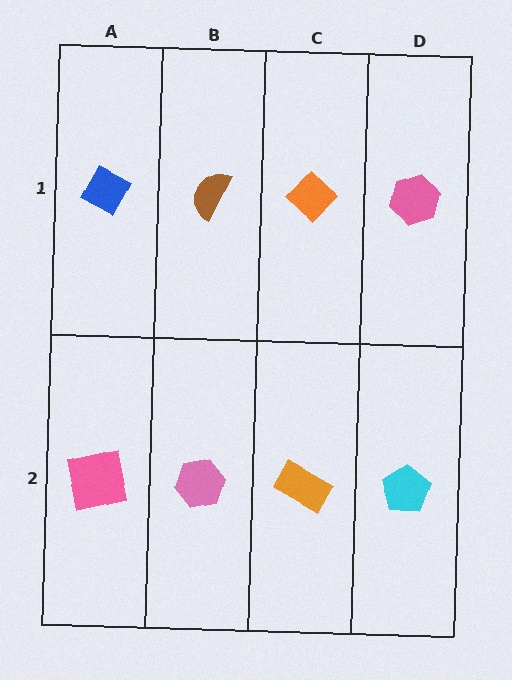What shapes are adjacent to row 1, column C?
An orange rectangle (row 2, column C), a brown semicircle (row 1, column B), a pink hexagon (row 1, column D).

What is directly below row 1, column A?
A pink square.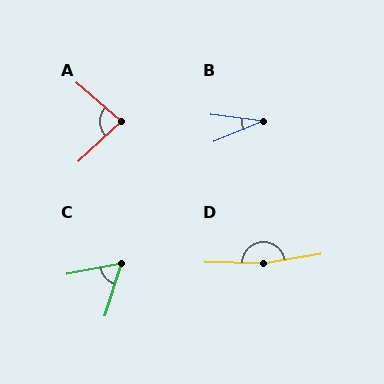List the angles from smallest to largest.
B (30°), C (62°), A (84°), D (170°).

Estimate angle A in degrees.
Approximately 84 degrees.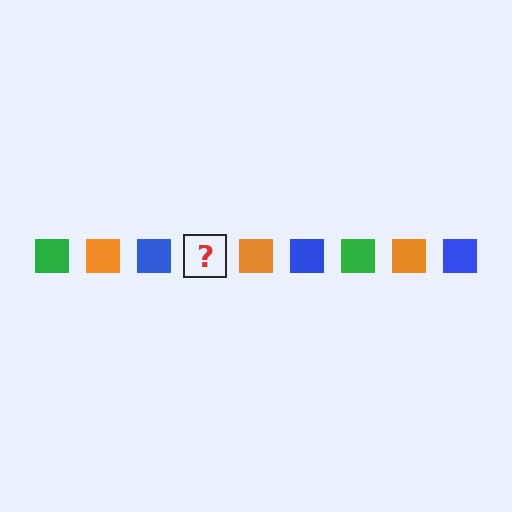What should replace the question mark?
The question mark should be replaced with a green square.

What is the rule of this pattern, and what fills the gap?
The rule is that the pattern cycles through green, orange, blue squares. The gap should be filled with a green square.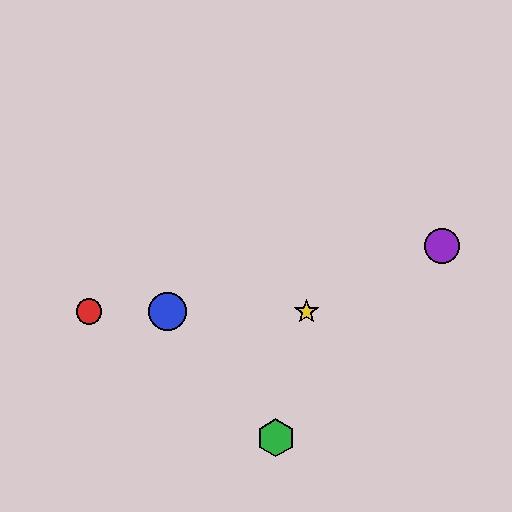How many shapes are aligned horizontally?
3 shapes (the red circle, the blue circle, the yellow star) are aligned horizontally.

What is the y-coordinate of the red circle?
The red circle is at y≈312.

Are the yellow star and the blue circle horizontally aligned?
Yes, both are at y≈312.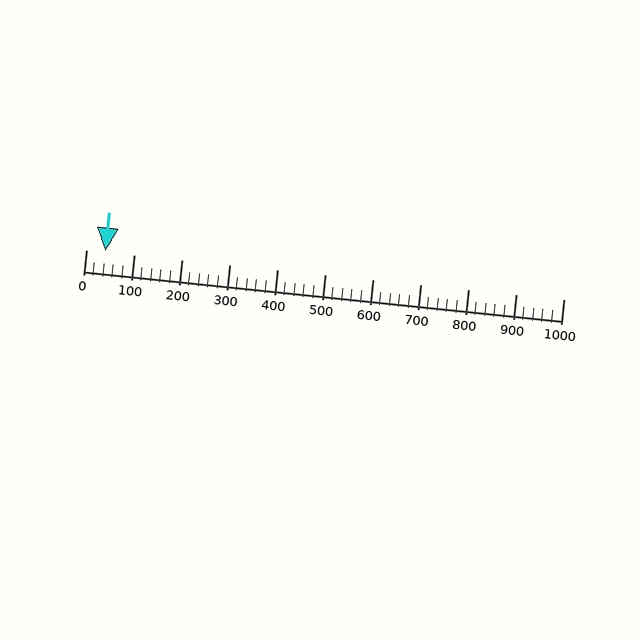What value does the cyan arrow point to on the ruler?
The cyan arrow points to approximately 40.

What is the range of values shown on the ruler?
The ruler shows values from 0 to 1000.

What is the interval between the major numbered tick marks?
The major tick marks are spaced 100 units apart.